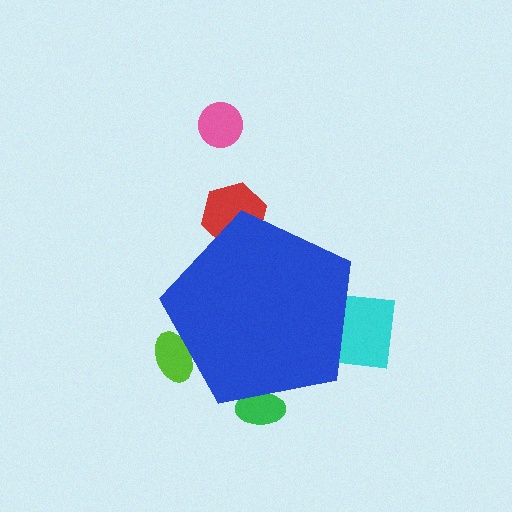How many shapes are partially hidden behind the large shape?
4 shapes are partially hidden.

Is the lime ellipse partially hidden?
Yes, the lime ellipse is partially hidden behind the blue pentagon.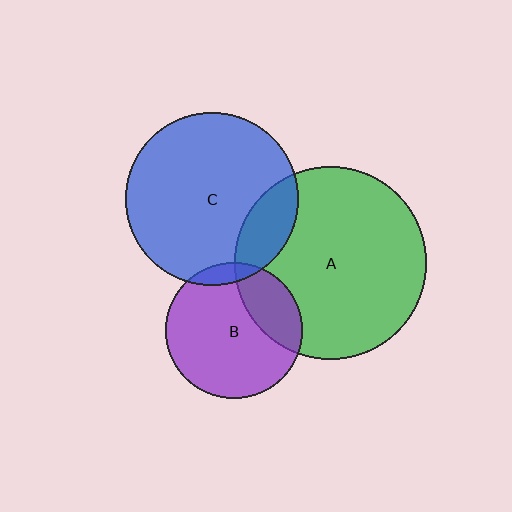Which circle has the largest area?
Circle A (green).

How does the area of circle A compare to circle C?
Approximately 1.2 times.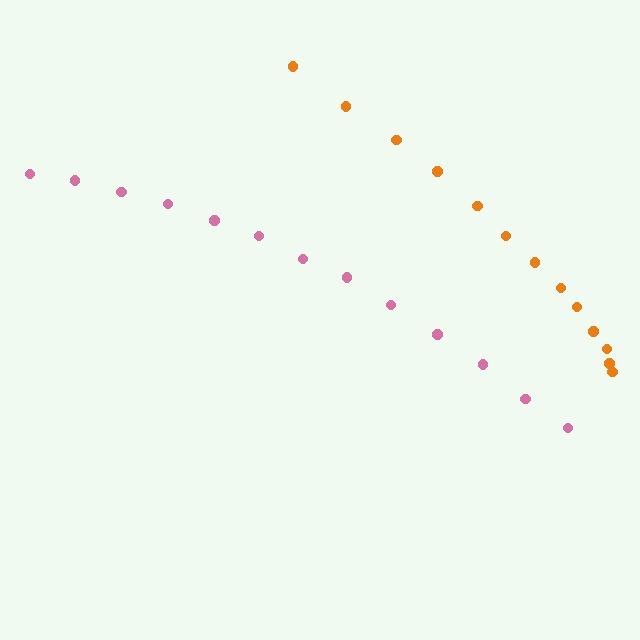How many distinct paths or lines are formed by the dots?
There are 2 distinct paths.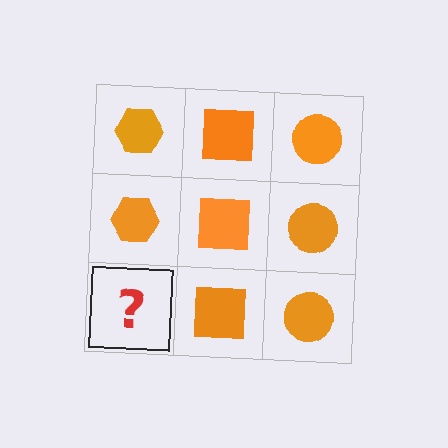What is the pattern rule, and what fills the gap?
The rule is that each column has a consistent shape. The gap should be filled with an orange hexagon.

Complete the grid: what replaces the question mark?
The question mark should be replaced with an orange hexagon.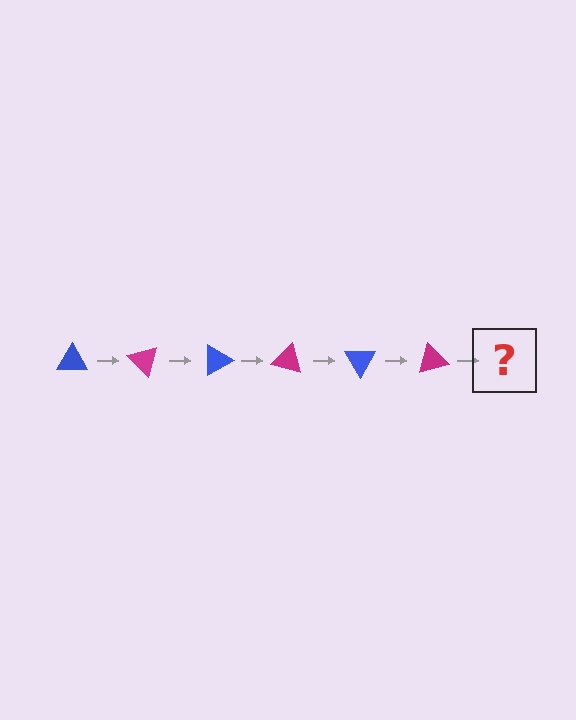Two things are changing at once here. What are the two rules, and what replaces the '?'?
The two rules are that it rotates 45 degrees each step and the color cycles through blue and magenta. The '?' should be a blue triangle, rotated 270 degrees from the start.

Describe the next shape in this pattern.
It should be a blue triangle, rotated 270 degrees from the start.